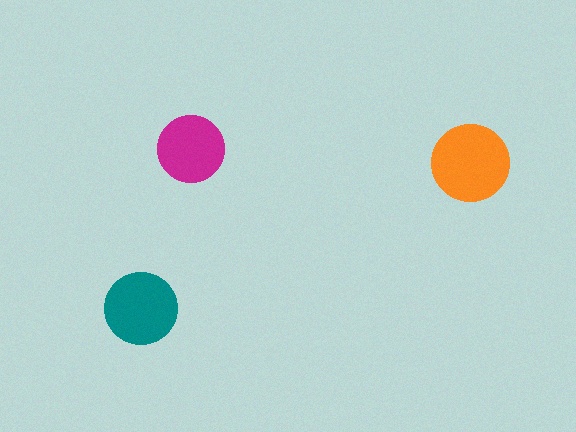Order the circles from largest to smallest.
the orange one, the teal one, the magenta one.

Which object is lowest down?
The teal circle is bottommost.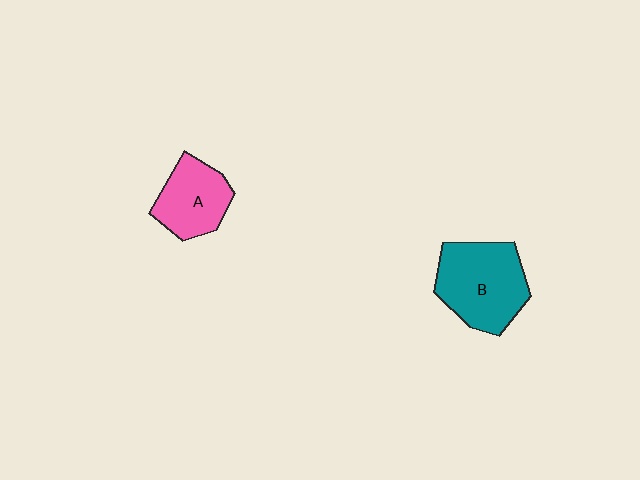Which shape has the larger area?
Shape B (teal).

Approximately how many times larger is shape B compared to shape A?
Approximately 1.5 times.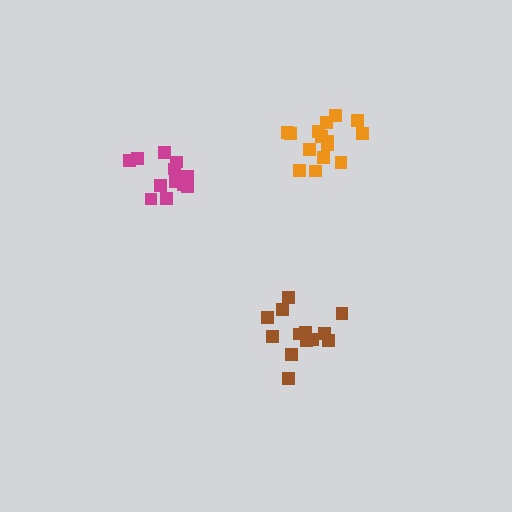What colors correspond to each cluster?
The clusters are colored: magenta, brown, orange.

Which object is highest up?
The orange cluster is topmost.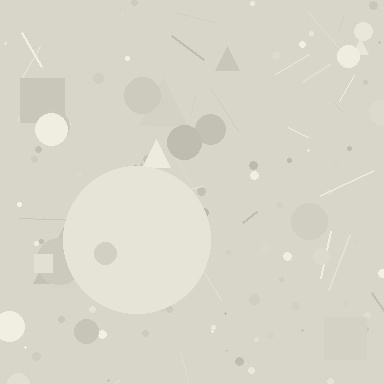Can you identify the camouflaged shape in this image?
The camouflaged shape is a circle.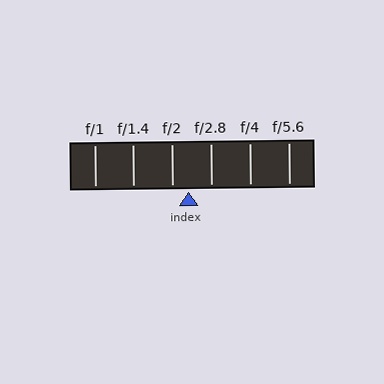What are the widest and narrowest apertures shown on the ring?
The widest aperture shown is f/1 and the narrowest is f/5.6.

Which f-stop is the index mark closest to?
The index mark is closest to f/2.